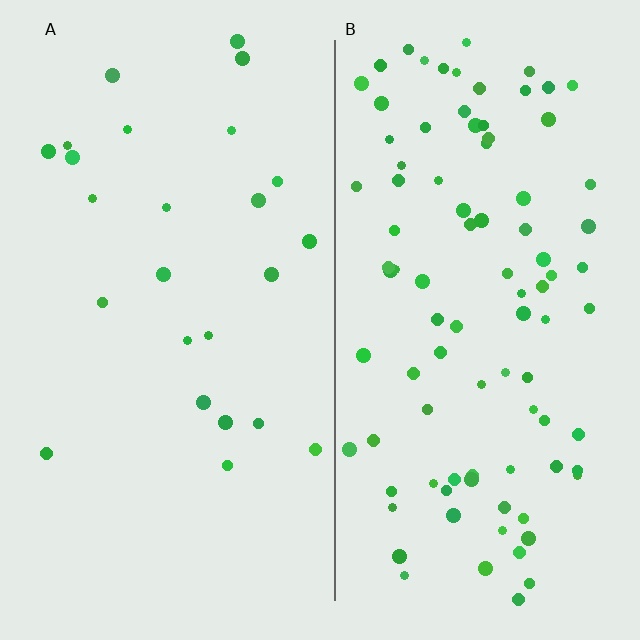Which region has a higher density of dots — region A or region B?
B (the right).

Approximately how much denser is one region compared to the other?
Approximately 3.8× — region B over region A.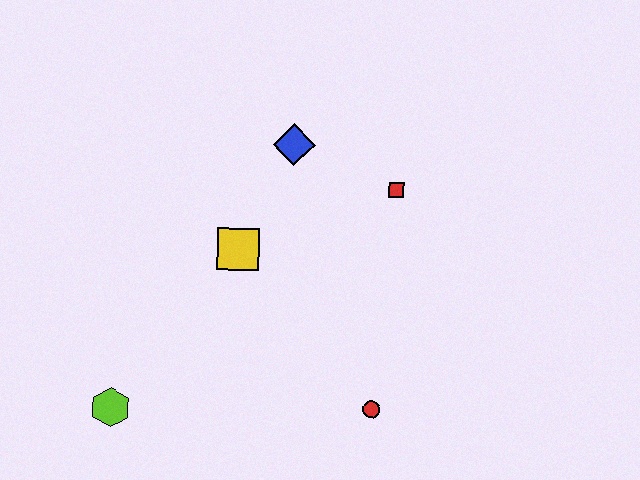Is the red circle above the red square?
No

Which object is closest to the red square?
The blue diamond is closest to the red square.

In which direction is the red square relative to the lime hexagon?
The red square is to the right of the lime hexagon.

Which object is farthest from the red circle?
The blue diamond is farthest from the red circle.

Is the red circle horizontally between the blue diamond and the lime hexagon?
No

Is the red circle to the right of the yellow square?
Yes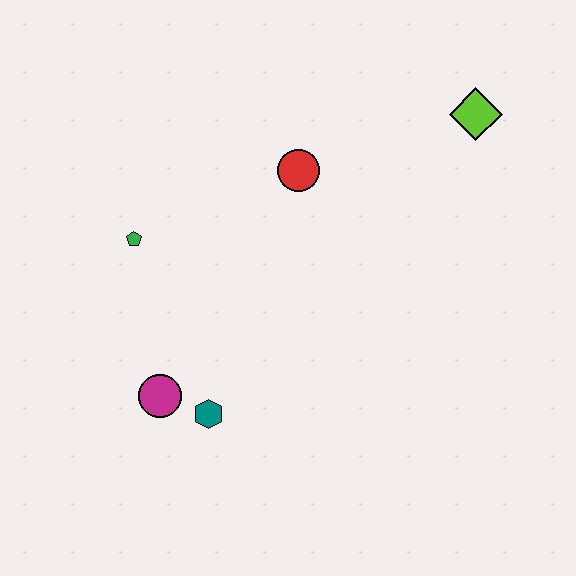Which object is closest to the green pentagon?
The magenta circle is closest to the green pentagon.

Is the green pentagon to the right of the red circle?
No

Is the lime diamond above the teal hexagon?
Yes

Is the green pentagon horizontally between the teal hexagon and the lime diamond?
No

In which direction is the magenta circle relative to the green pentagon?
The magenta circle is below the green pentagon.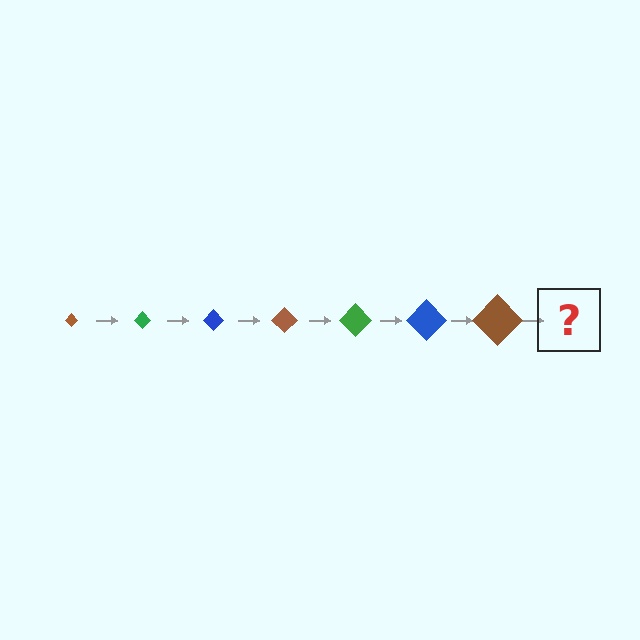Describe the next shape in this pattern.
It should be a green diamond, larger than the previous one.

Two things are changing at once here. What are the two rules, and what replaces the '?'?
The two rules are that the diamond grows larger each step and the color cycles through brown, green, and blue. The '?' should be a green diamond, larger than the previous one.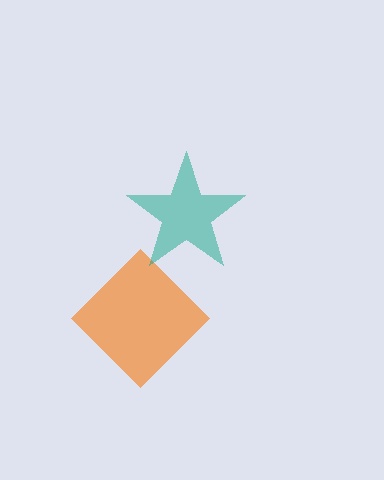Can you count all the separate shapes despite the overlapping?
Yes, there are 2 separate shapes.